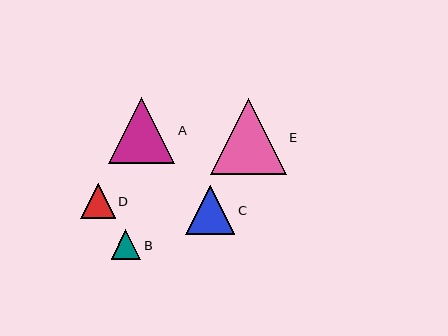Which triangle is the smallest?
Triangle B is the smallest with a size of approximately 30 pixels.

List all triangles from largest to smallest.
From largest to smallest: E, A, C, D, B.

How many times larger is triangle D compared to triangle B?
Triangle D is approximately 1.2 times the size of triangle B.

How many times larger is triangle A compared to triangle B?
Triangle A is approximately 2.2 times the size of triangle B.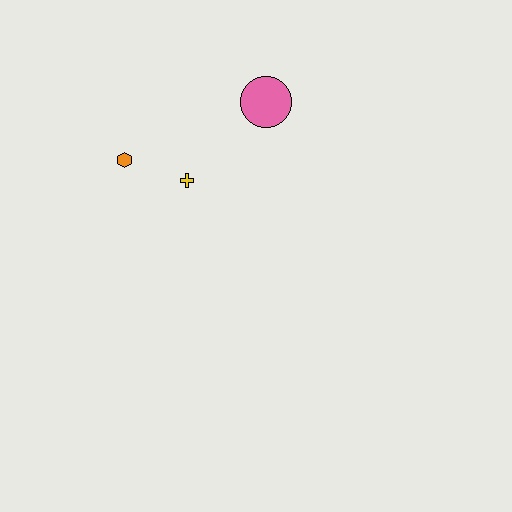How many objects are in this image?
There are 3 objects.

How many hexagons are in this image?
There is 1 hexagon.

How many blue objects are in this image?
There are no blue objects.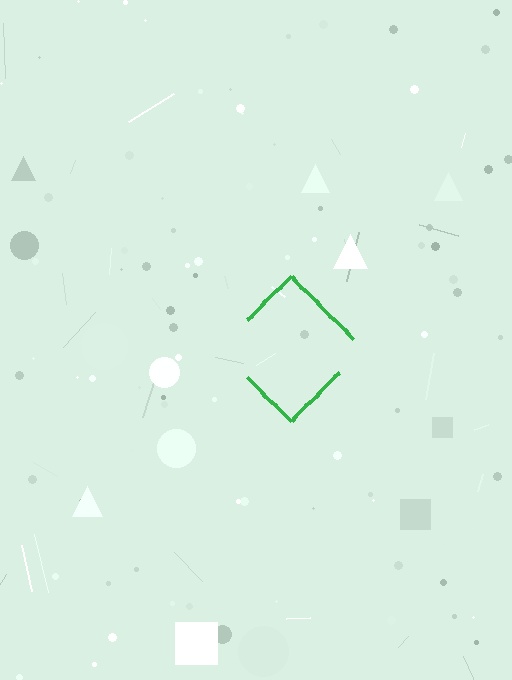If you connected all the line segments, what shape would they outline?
They would outline a diamond.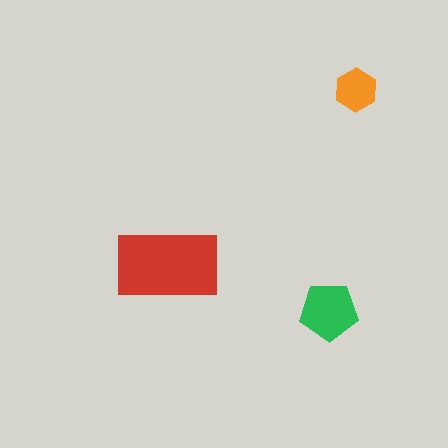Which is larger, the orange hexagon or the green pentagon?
The green pentagon.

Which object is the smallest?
The orange hexagon.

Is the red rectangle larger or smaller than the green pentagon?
Larger.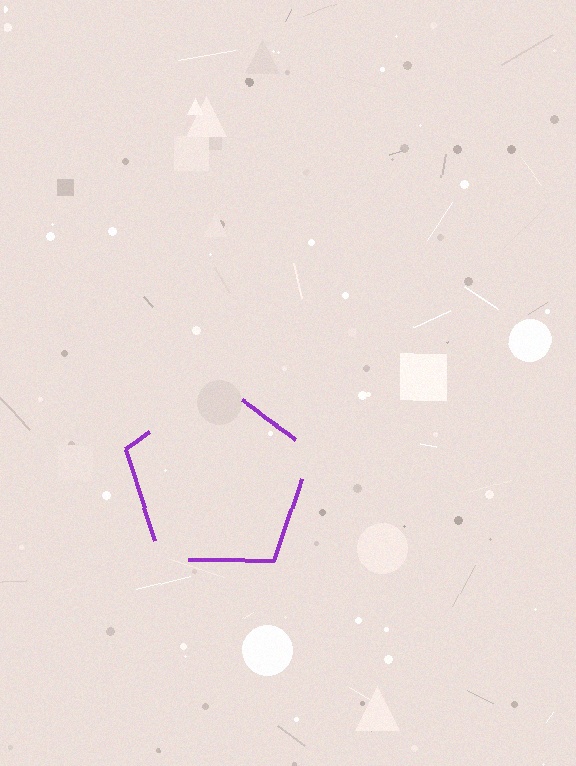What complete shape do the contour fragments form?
The contour fragments form a pentagon.